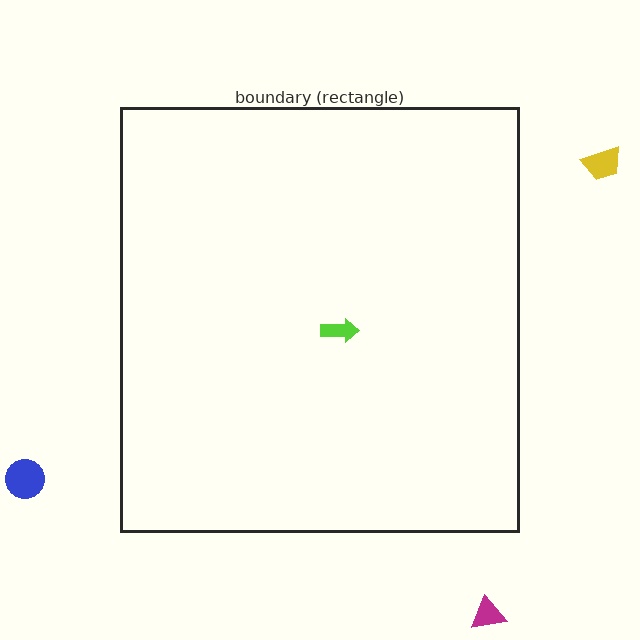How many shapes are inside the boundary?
1 inside, 3 outside.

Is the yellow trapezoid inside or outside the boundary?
Outside.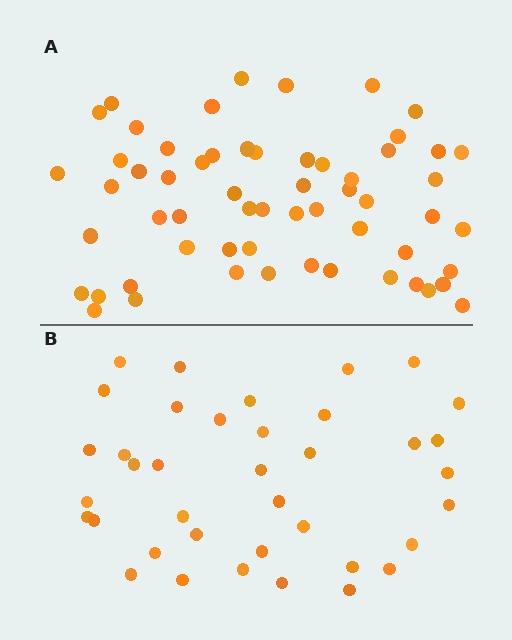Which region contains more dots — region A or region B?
Region A (the top region) has more dots.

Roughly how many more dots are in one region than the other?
Region A has approximately 20 more dots than region B.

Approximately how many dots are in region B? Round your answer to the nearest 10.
About 40 dots. (The exact count is 38, which rounds to 40.)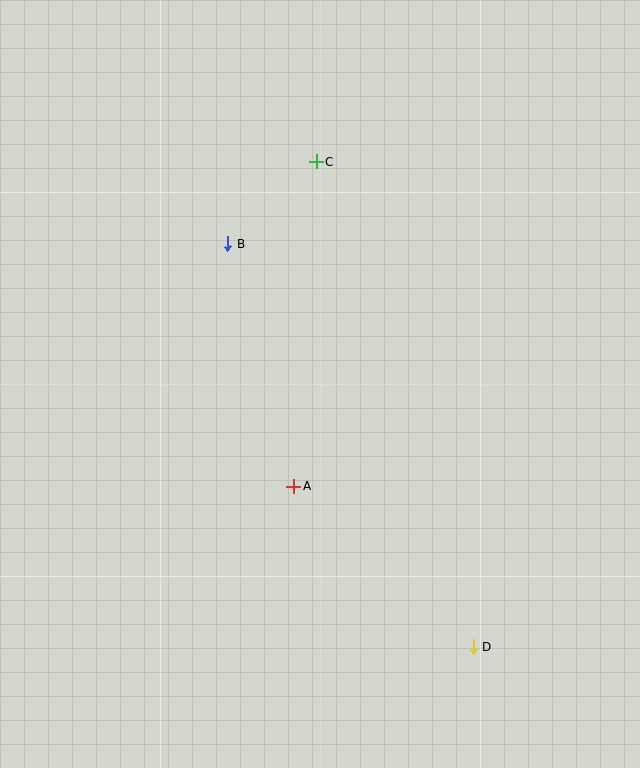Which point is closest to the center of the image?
Point A at (294, 486) is closest to the center.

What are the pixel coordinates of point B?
Point B is at (228, 244).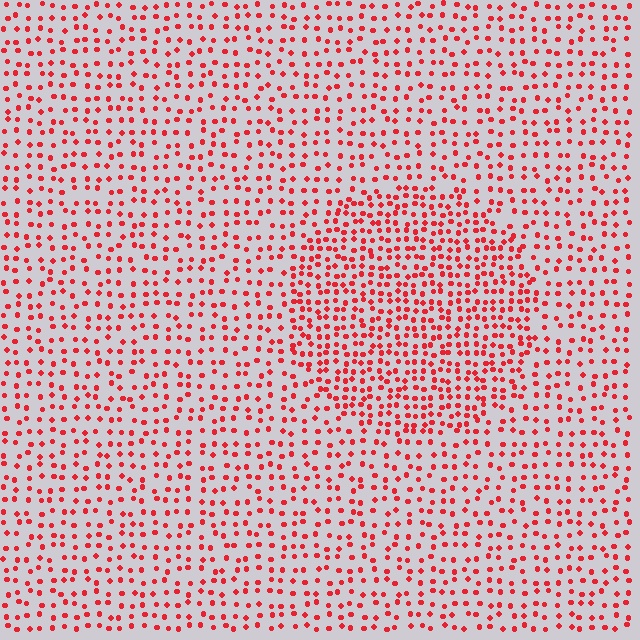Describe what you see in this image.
The image contains small red elements arranged at two different densities. A circle-shaped region is visible where the elements are more densely packed than the surrounding area.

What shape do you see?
I see a circle.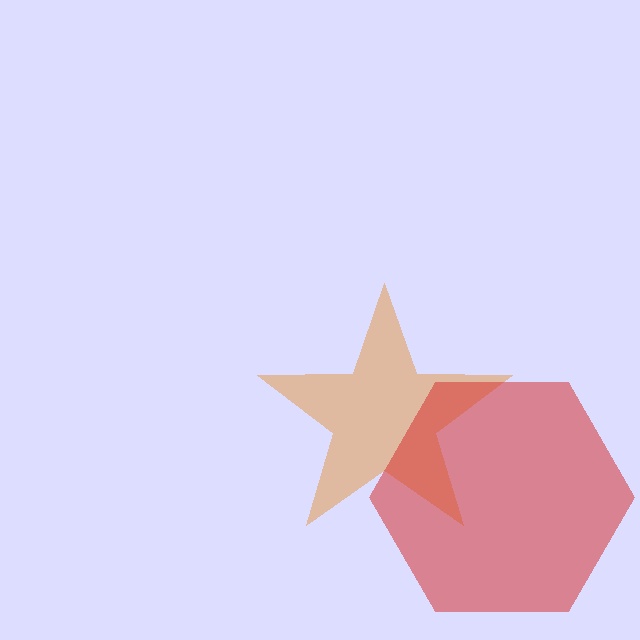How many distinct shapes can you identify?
There are 2 distinct shapes: an orange star, a red hexagon.